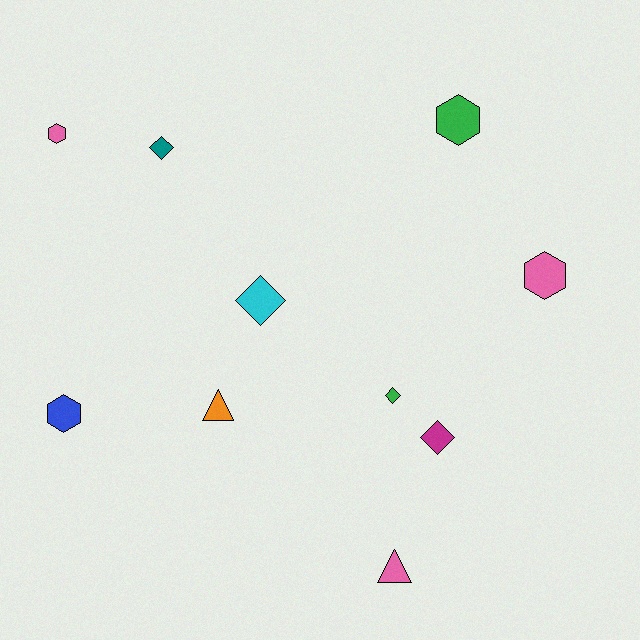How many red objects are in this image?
There are no red objects.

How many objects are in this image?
There are 10 objects.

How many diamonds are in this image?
There are 4 diamonds.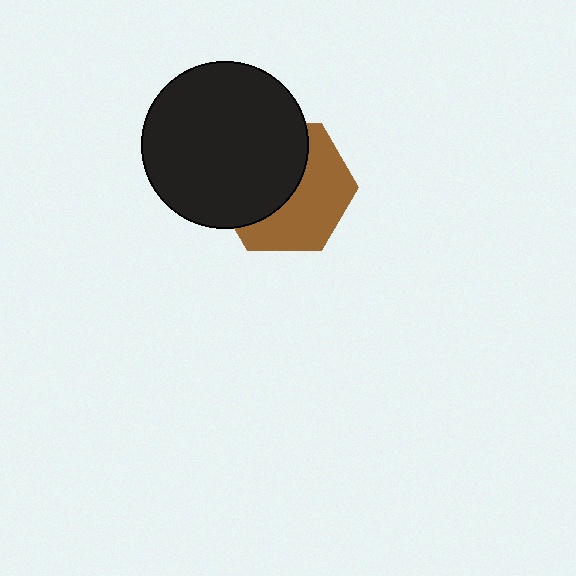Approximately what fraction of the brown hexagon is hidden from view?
Roughly 50% of the brown hexagon is hidden behind the black circle.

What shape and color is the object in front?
The object in front is a black circle.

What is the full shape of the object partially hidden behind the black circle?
The partially hidden object is a brown hexagon.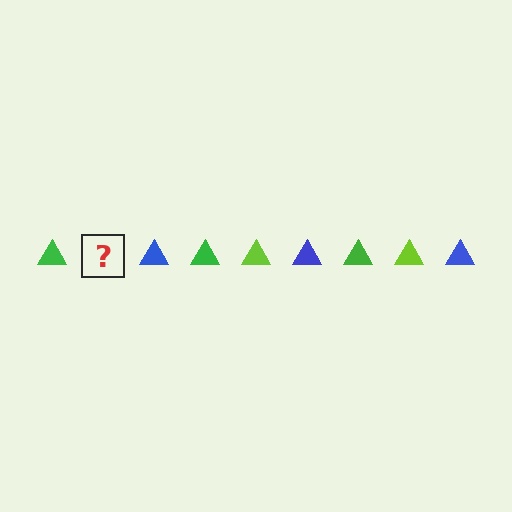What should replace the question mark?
The question mark should be replaced with a lime triangle.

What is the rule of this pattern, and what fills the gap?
The rule is that the pattern cycles through green, lime, blue triangles. The gap should be filled with a lime triangle.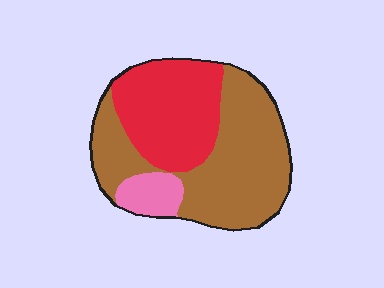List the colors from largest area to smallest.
From largest to smallest: brown, red, pink.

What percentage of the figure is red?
Red covers around 35% of the figure.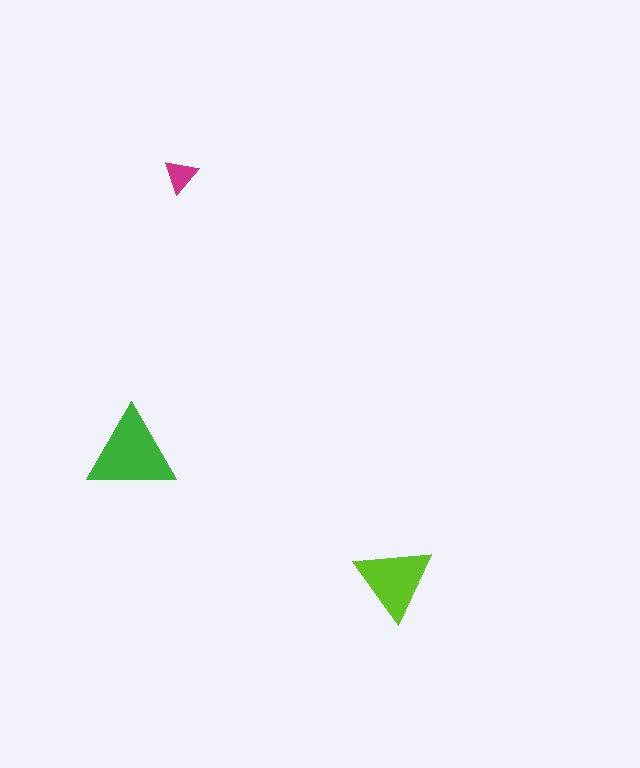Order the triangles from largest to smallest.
the green one, the lime one, the magenta one.